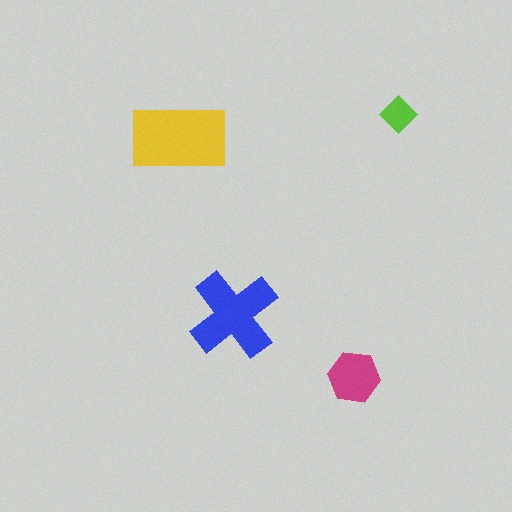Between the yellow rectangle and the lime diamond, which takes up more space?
The yellow rectangle.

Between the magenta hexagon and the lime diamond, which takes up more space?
The magenta hexagon.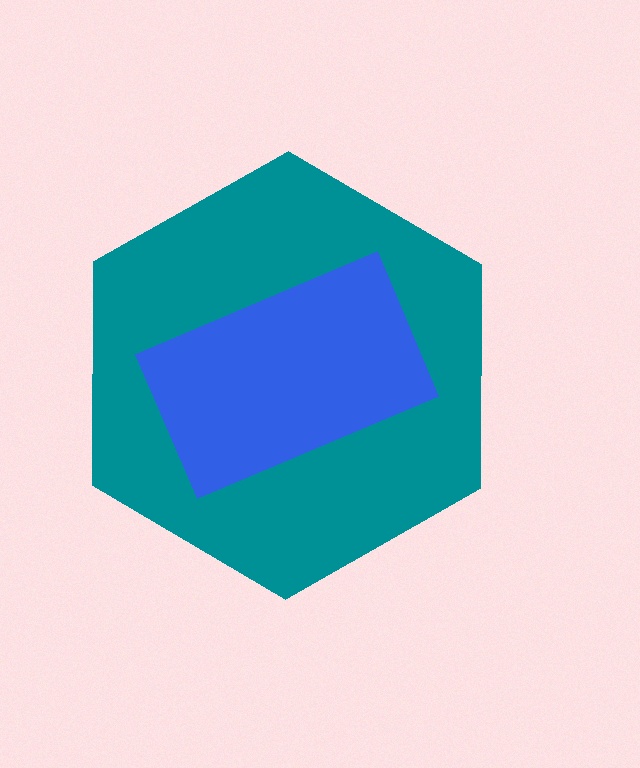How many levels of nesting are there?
2.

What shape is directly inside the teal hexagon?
The blue rectangle.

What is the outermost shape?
The teal hexagon.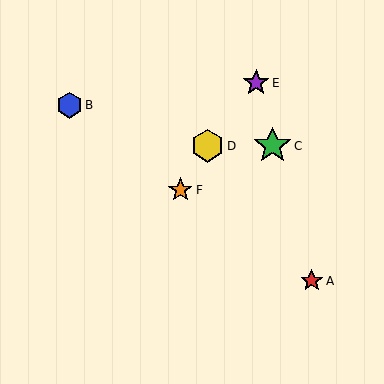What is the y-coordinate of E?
Object E is at y≈83.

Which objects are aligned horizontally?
Objects C, D are aligned horizontally.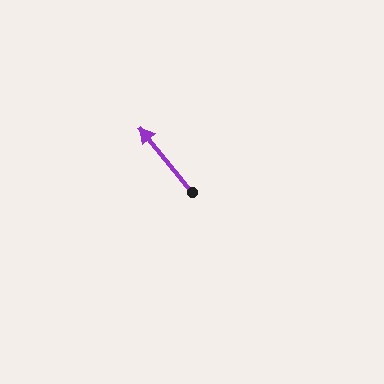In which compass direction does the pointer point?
Northwest.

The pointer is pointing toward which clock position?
Roughly 11 o'clock.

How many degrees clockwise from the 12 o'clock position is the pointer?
Approximately 321 degrees.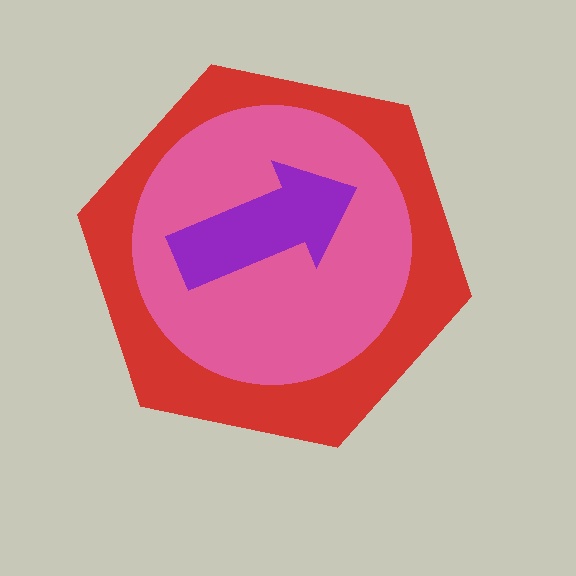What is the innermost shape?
The purple arrow.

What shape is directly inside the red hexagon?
The pink circle.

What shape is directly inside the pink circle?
The purple arrow.